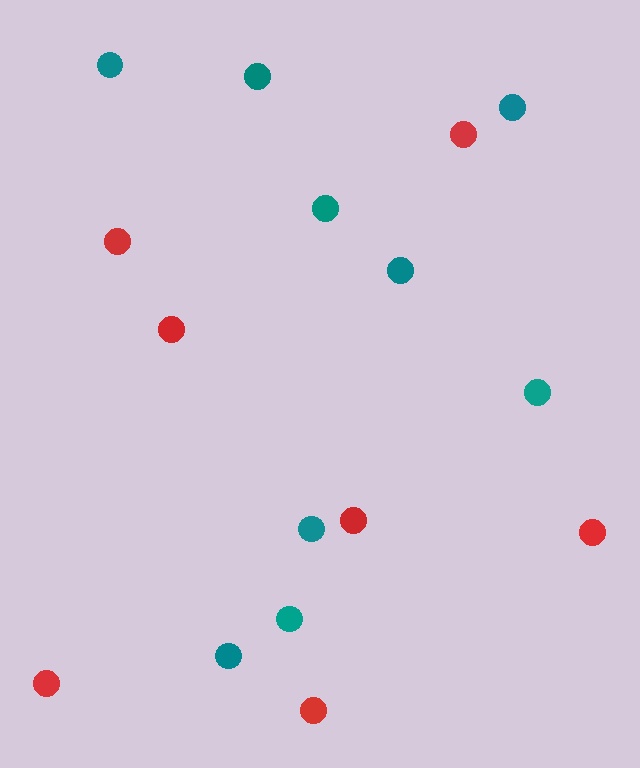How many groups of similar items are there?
There are 2 groups: one group of red circles (7) and one group of teal circles (9).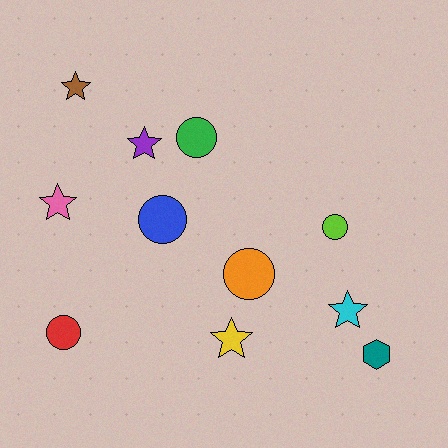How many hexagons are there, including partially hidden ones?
There is 1 hexagon.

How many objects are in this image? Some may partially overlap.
There are 11 objects.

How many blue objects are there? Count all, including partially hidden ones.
There is 1 blue object.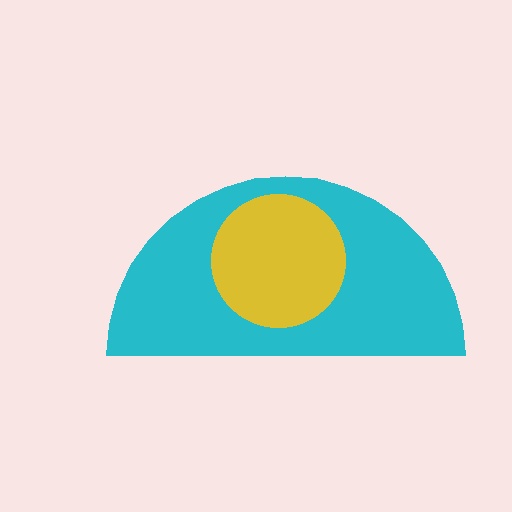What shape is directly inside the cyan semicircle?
The yellow circle.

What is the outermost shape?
The cyan semicircle.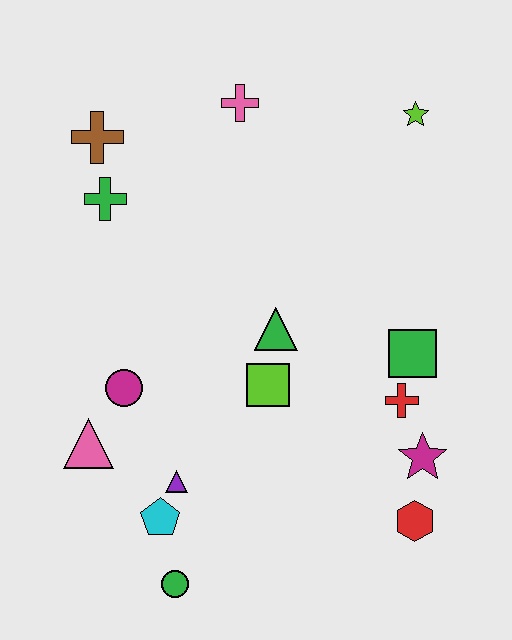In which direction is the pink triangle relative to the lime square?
The pink triangle is to the left of the lime square.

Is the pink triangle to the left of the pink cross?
Yes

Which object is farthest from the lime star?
The green circle is farthest from the lime star.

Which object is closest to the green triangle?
The lime square is closest to the green triangle.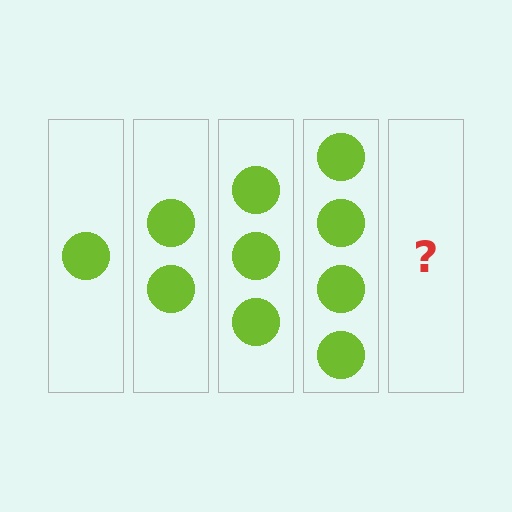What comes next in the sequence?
The next element should be 5 circles.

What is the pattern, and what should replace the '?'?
The pattern is that each step adds one more circle. The '?' should be 5 circles.